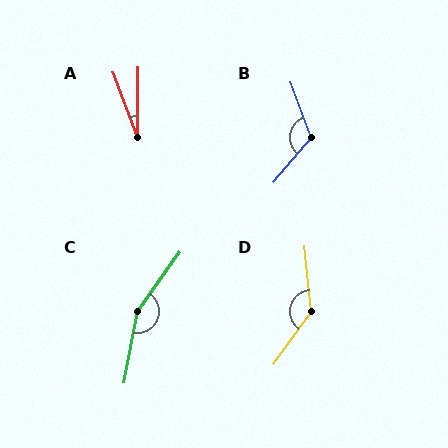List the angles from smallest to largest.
A (21°), B (120°), D (139°), C (155°).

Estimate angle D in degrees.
Approximately 139 degrees.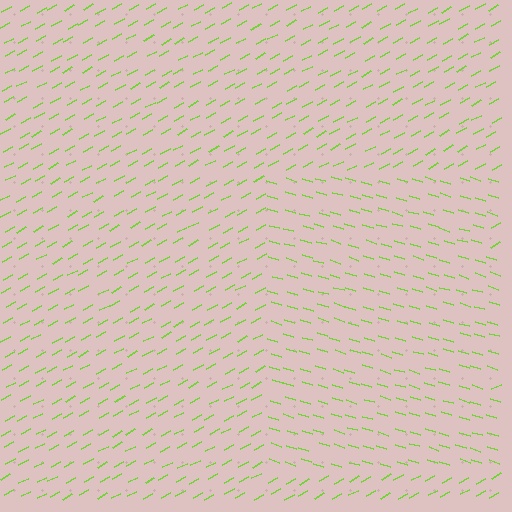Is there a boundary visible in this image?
Yes, there is a texture boundary formed by a change in line orientation.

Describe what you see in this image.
The image is filled with small lime line segments. A rectangle region in the image has lines oriented differently from the surrounding lines, creating a visible texture boundary.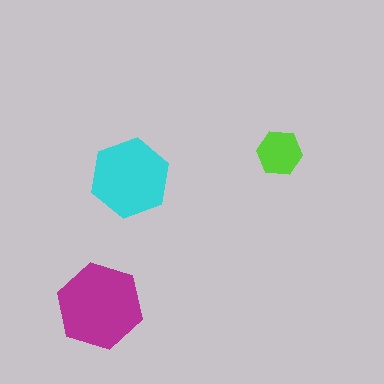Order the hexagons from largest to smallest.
the magenta one, the cyan one, the lime one.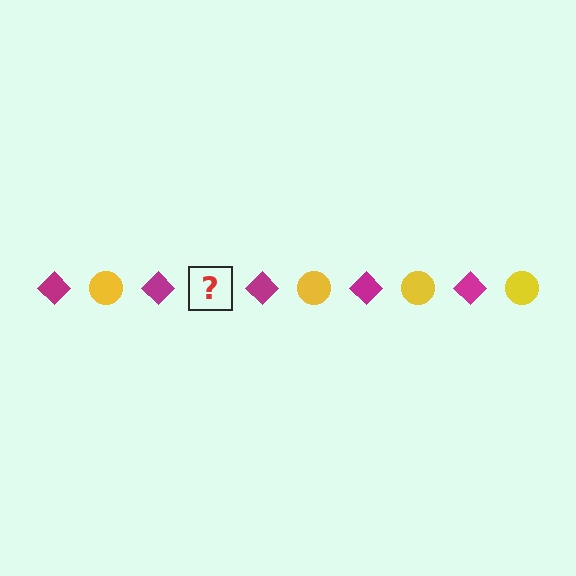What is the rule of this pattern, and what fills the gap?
The rule is that the pattern alternates between magenta diamond and yellow circle. The gap should be filled with a yellow circle.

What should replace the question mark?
The question mark should be replaced with a yellow circle.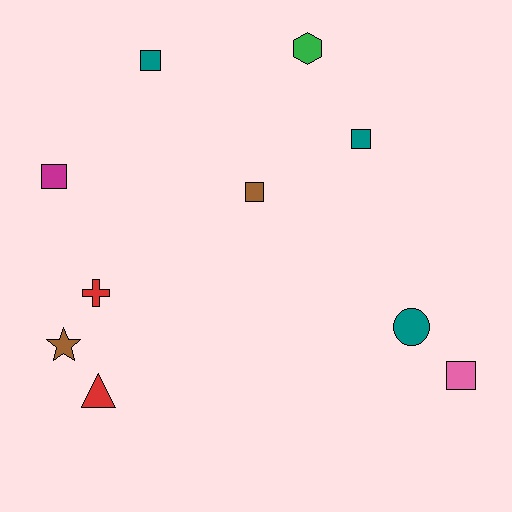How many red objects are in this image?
There are 2 red objects.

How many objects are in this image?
There are 10 objects.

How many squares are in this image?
There are 5 squares.